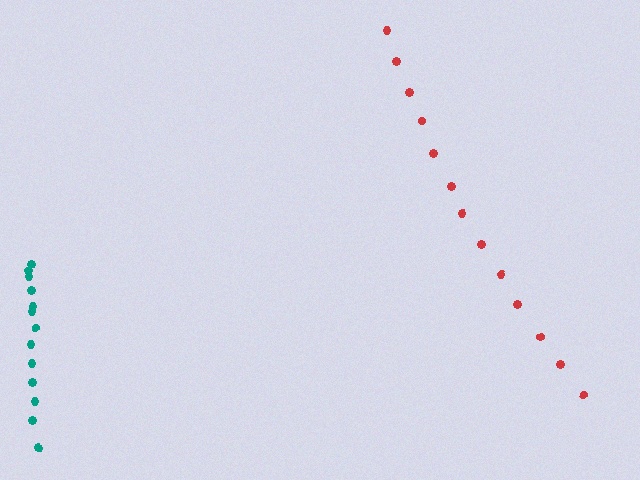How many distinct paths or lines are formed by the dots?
There are 2 distinct paths.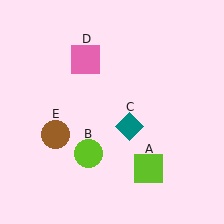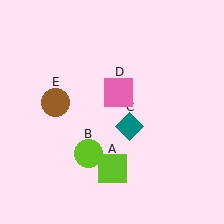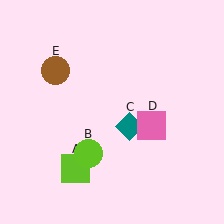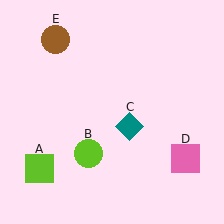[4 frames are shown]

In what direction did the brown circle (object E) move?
The brown circle (object E) moved up.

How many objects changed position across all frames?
3 objects changed position: lime square (object A), pink square (object D), brown circle (object E).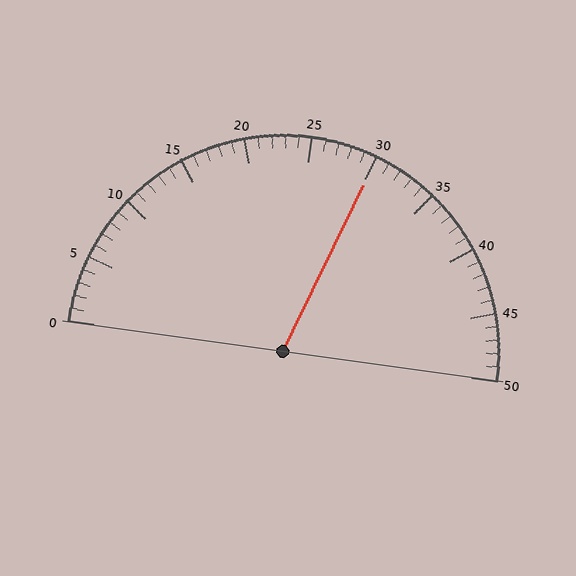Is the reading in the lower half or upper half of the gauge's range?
The reading is in the upper half of the range (0 to 50).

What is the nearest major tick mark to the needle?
The nearest major tick mark is 30.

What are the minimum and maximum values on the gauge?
The gauge ranges from 0 to 50.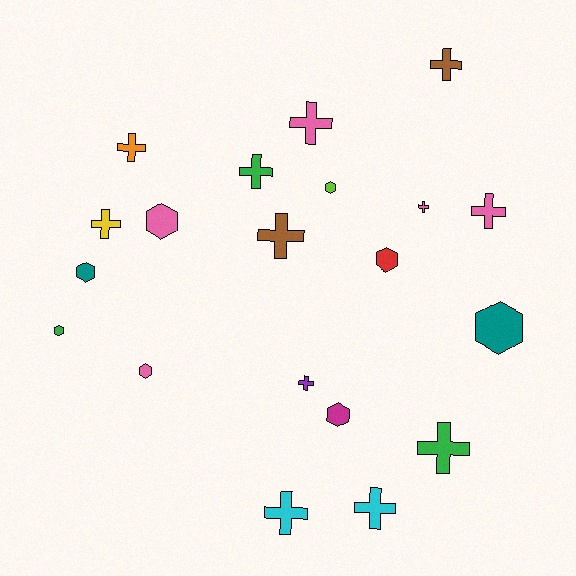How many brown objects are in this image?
There are 2 brown objects.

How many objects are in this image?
There are 20 objects.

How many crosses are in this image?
There are 12 crosses.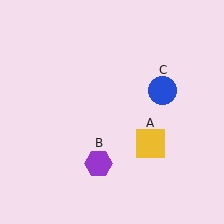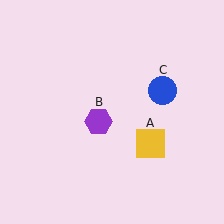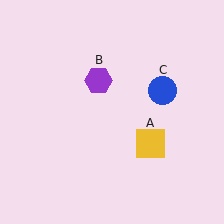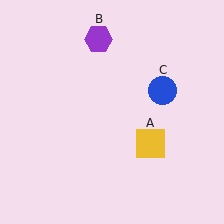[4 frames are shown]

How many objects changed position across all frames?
1 object changed position: purple hexagon (object B).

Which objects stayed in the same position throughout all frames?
Yellow square (object A) and blue circle (object C) remained stationary.